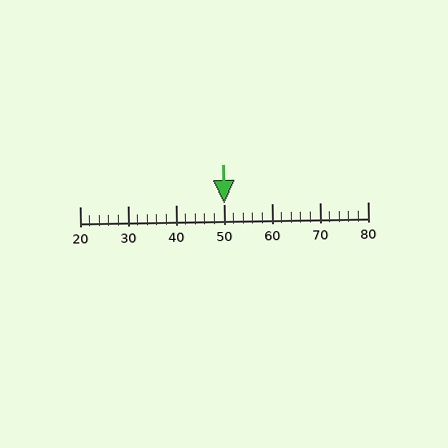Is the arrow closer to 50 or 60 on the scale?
The arrow is closer to 50.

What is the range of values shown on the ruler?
The ruler shows values from 20 to 80.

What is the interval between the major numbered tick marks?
The major tick marks are spaced 10 units apart.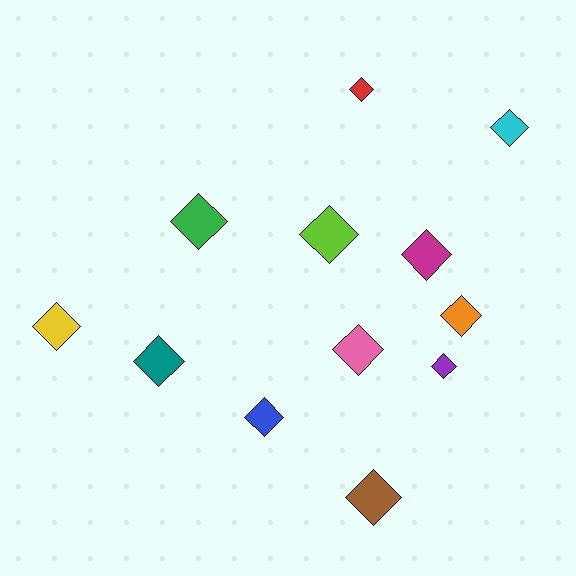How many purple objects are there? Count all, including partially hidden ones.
There is 1 purple object.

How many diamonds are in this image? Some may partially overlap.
There are 12 diamonds.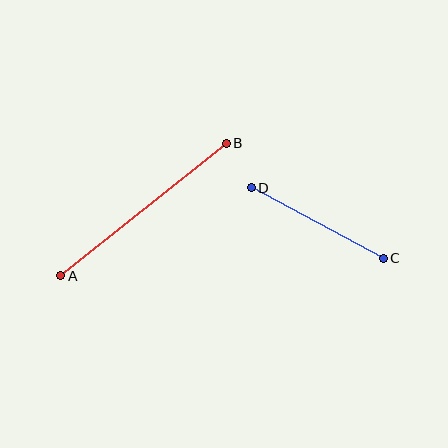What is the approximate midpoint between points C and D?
The midpoint is at approximately (317, 223) pixels.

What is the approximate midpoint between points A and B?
The midpoint is at approximately (143, 209) pixels.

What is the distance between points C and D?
The distance is approximately 150 pixels.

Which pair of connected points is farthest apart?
Points A and B are farthest apart.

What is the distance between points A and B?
The distance is approximately 212 pixels.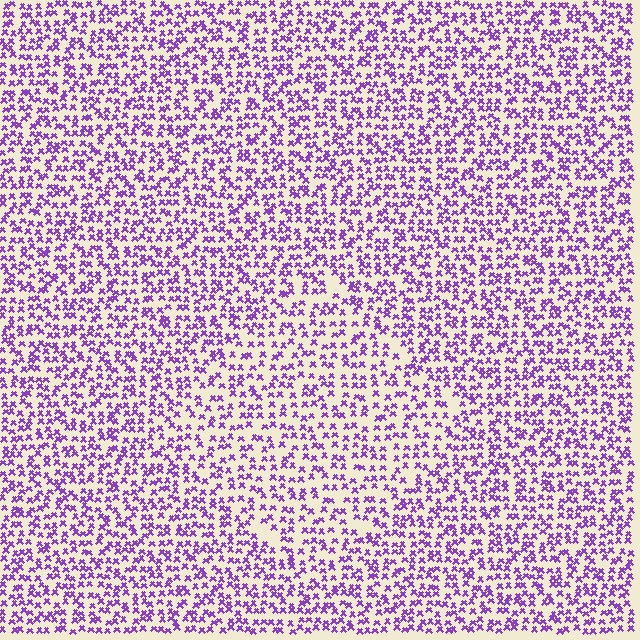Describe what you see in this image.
The image contains small purple elements arranged at two different densities. A diamond-shaped region is visible where the elements are less densely packed than the surrounding area.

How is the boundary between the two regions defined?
The boundary is defined by a change in element density (approximately 1.4x ratio). All elements are the same color, size, and shape.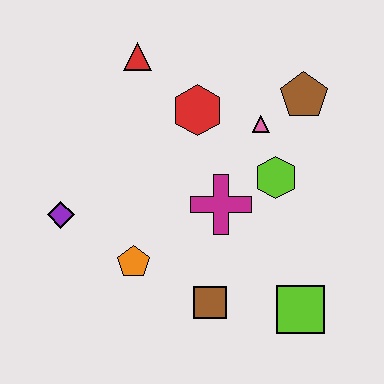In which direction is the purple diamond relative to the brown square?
The purple diamond is to the left of the brown square.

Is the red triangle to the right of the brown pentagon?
No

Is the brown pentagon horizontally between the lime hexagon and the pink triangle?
No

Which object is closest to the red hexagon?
The pink triangle is closest to the red hexagon.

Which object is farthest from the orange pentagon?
The brown pentagon is farthest from the orange pentagon.